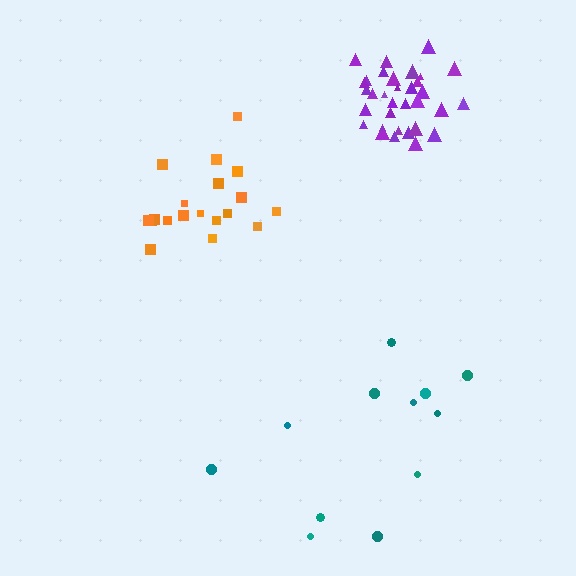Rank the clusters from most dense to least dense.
purple, orange, teal.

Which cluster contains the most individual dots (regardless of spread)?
Purple (33).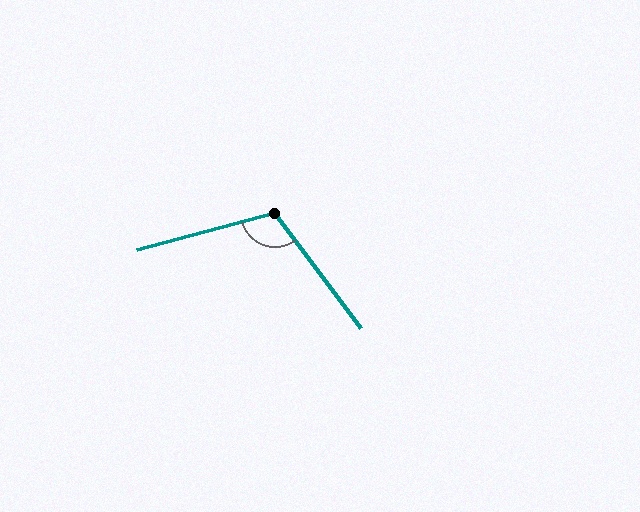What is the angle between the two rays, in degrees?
Approximately 112 degrees.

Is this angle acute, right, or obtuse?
It is obtuse.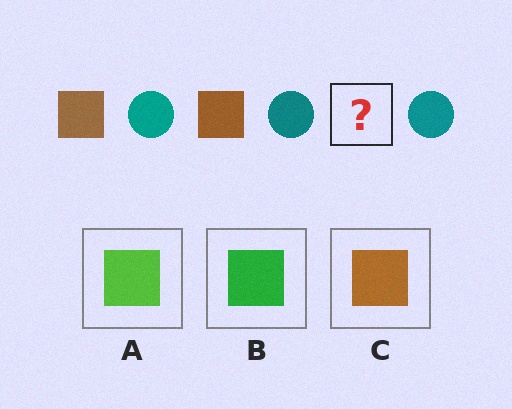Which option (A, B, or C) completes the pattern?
C.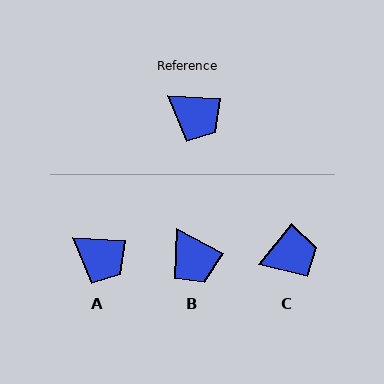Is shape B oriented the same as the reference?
No, it is off by about 25 degrees.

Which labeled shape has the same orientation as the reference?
A.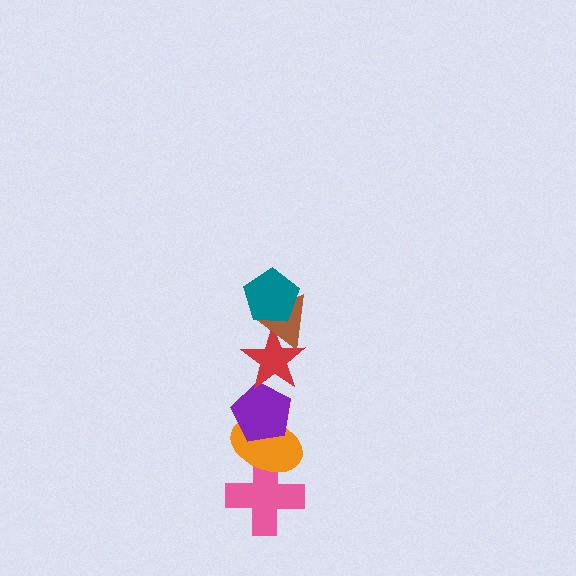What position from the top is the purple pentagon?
The purple pentagon is 4th from the top.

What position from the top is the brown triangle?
The brown triangle is 2nd from the top.